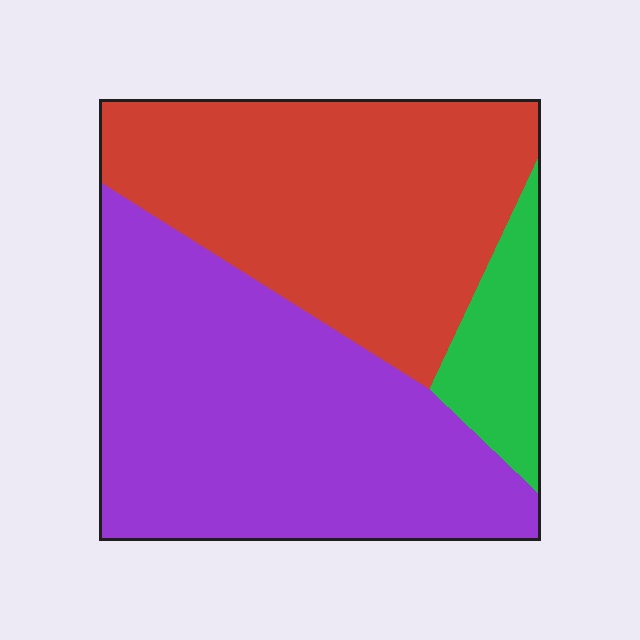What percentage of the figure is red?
Red takes up about two fifths (2/5) of the figure.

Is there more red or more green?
Red.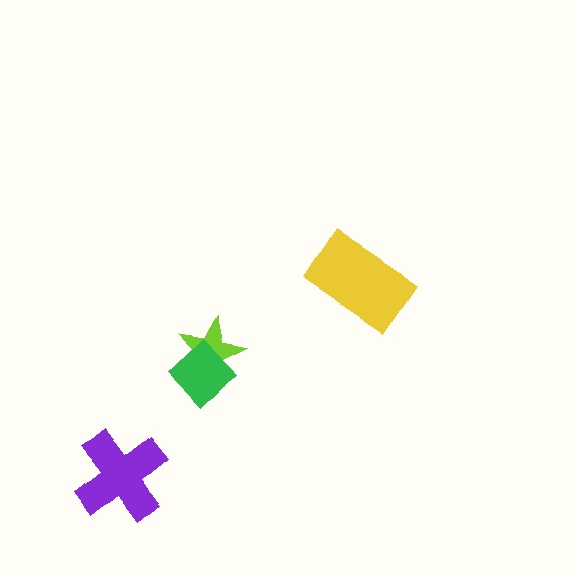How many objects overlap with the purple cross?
0 objects overlap with the purple cross.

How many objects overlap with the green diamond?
1 object overlaps with the green diamond.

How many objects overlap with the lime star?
1 object overlaps with the lime star.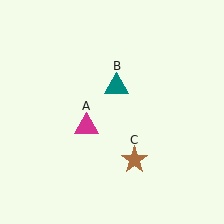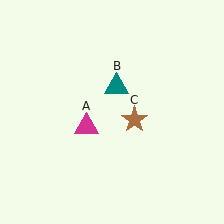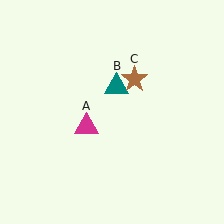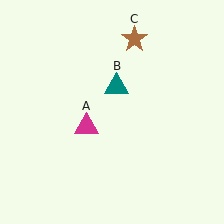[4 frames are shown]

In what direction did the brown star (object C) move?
The brown star (object C) moved up.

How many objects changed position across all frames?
1 object changed position: brown star (object C).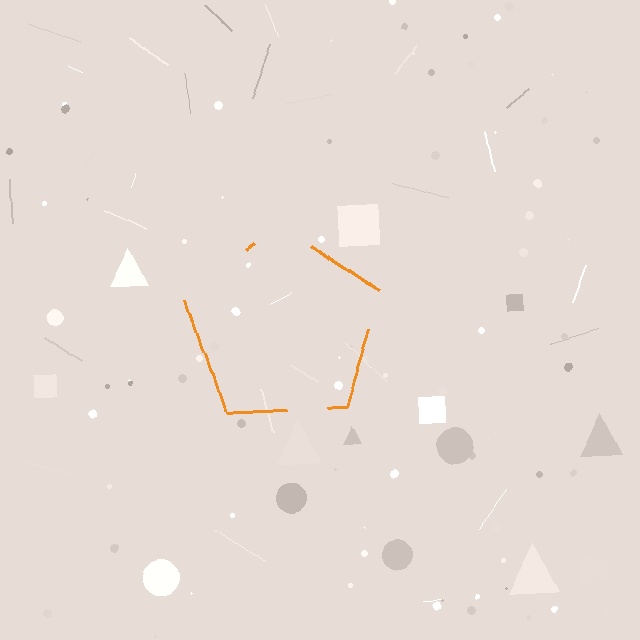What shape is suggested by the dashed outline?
The dashed outline suggests a pentagon.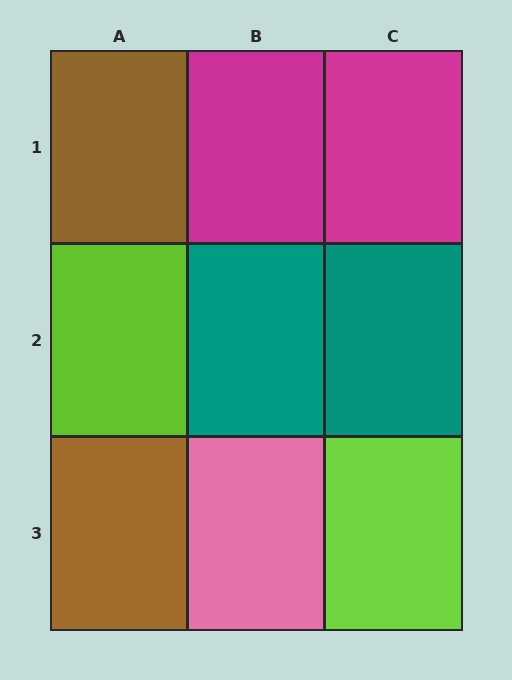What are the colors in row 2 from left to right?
Lime, teal, teal.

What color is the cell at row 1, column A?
Brown.